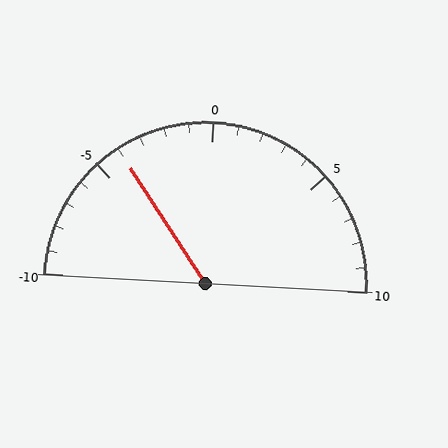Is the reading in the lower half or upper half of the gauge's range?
The reading is in the lower half of the range (-10 to 10).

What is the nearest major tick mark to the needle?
The nearest major tick mark is -5.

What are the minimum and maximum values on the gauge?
The gauge ranges from -10 to 10.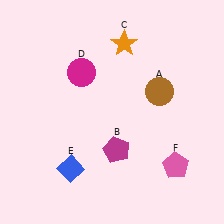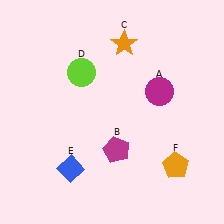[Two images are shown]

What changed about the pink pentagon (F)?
In Image 1, F is pink. In Image 2, it changed to orange.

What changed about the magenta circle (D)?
In Image 1, D is magenta. In Image 2, it changed to lime.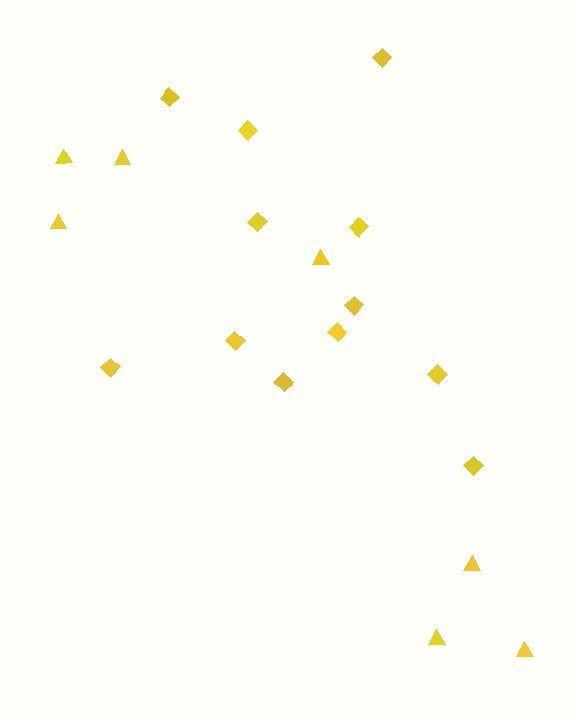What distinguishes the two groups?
There are 2 groups: one group of diamonds (12) and one group of triangles (7).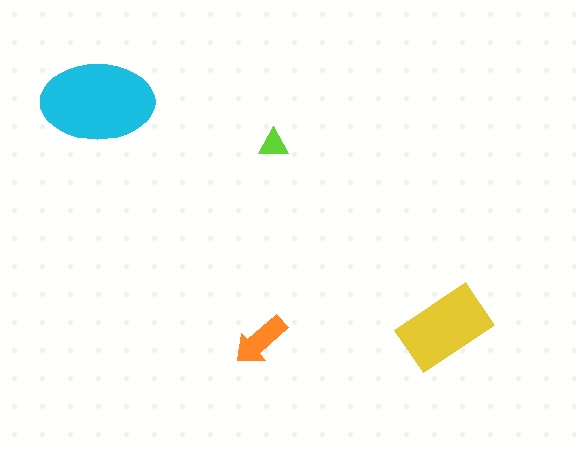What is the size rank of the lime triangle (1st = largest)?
4th.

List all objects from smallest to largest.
The lime triangle, the orange arrow, the yellow rectangle, the cyan ellipse.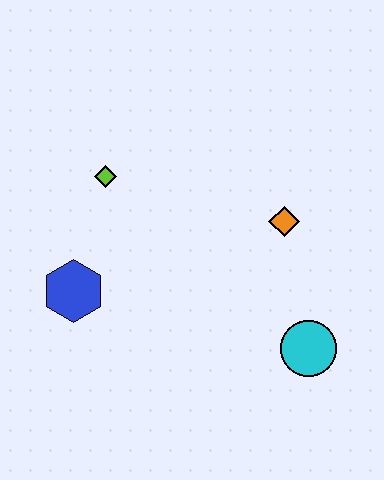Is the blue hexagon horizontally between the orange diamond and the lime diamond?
No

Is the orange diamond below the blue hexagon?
No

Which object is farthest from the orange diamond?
The blue hexagon is farthest from the orange diamond.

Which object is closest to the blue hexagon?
The lime diamond is closest to the blue hexagon.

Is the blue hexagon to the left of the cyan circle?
Yes